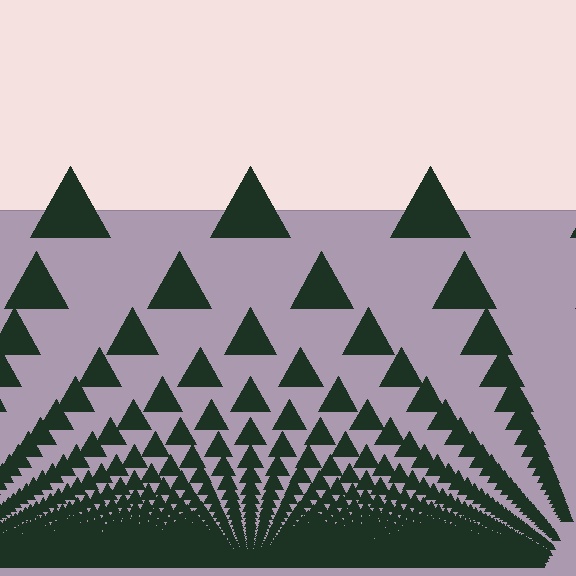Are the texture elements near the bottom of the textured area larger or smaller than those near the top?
Smaller. The gradient is inverted — elements near the bottom are smaller and denser.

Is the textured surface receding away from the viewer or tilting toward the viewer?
The surface appears to tilt toward the viewer. Texture elements get larger and sparser toward the top.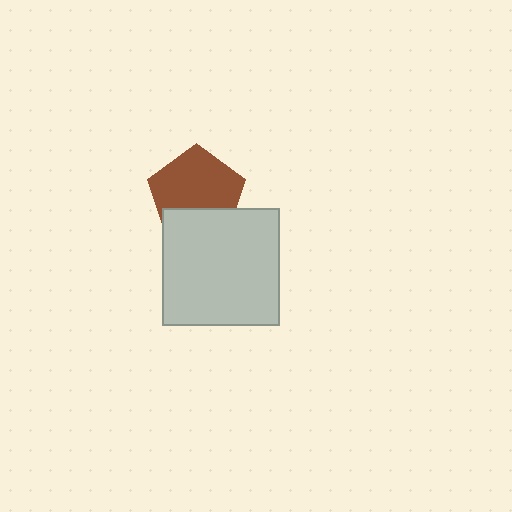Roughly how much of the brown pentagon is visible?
Most of it is visible (roughly 68%).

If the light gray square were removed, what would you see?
You would see the complete brown pentagon.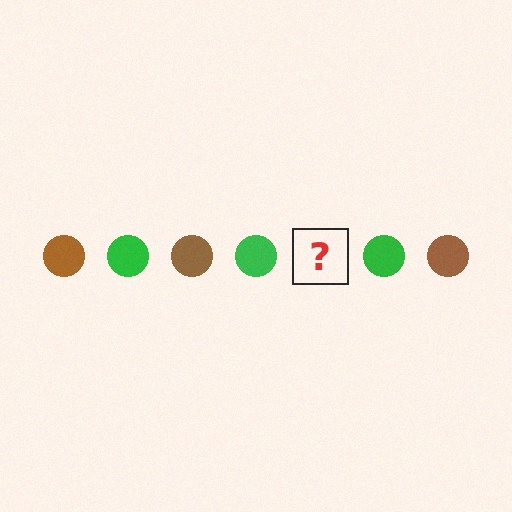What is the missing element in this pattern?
The missing element is a brown circle.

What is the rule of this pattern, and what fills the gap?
The rule is that the pattern cycles through brown, green circles. The gap should be filled with a brown circle.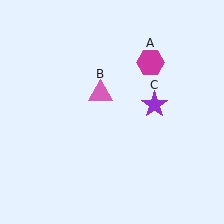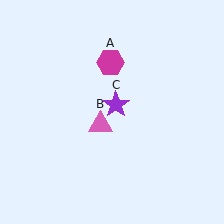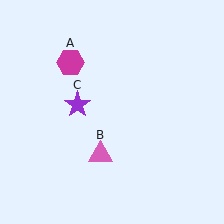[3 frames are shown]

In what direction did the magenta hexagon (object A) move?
The magenta hexagon (object A) moved left.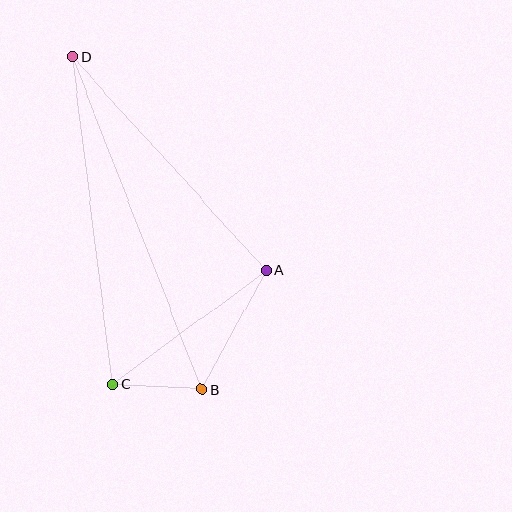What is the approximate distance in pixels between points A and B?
The distance between A and B is approximately 135 pixels.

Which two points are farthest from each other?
Points B and D are farthest from each other.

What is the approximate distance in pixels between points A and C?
The distance between A and C is approximately 191 pixels.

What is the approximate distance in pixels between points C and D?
The distance between C and D is approximately 329 pixels.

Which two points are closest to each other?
Points B and C are closest to each other.